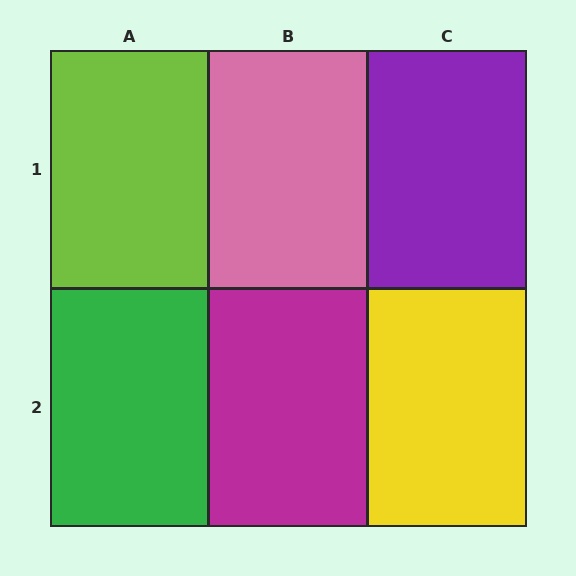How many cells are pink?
1 cell is pink.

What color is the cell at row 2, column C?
Yellow.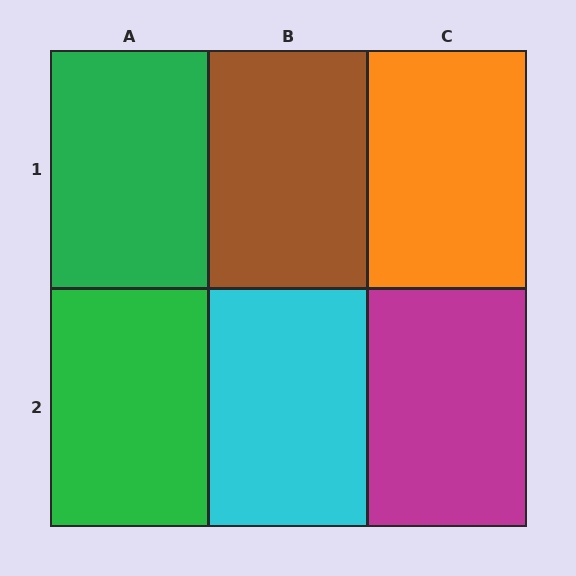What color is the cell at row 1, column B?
Brown.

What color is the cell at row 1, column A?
Green.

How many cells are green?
2 cells are green.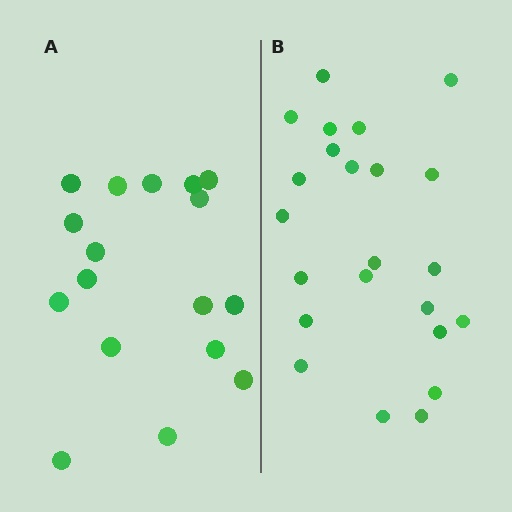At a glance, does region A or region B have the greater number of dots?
Region B (the right region) has more dots.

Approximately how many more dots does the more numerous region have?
Region B has about 6 more dots than region A.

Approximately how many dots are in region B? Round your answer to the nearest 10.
About 20 dots. (The exact count is 23, which rounds to 20.)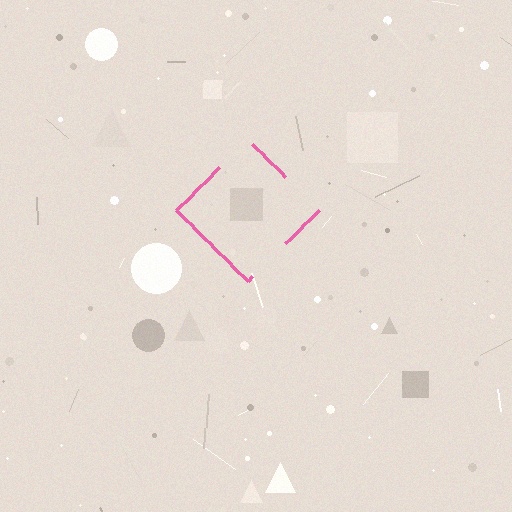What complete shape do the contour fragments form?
The contour fragments form a diamond.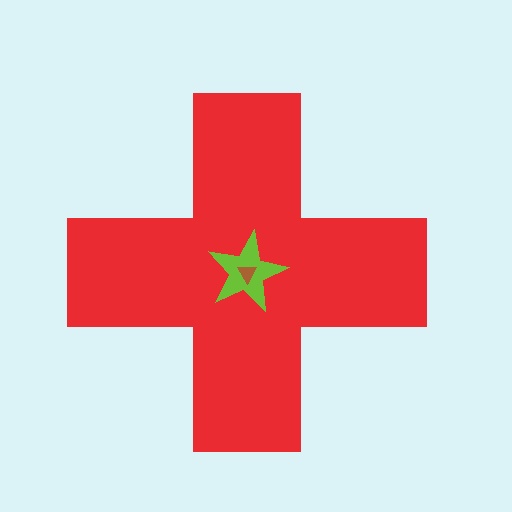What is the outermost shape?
The red cross.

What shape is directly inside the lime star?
The brown triangle.